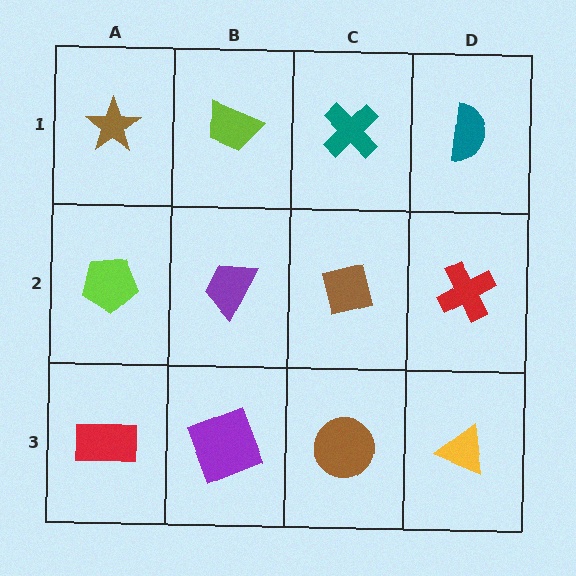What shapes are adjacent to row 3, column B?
A purple trapezoid (row 2, column B), a red rectangle (row 3, column A), a brown circle (row 3, column C).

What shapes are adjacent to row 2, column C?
A teal cross (row 1, column C), a brown circle (row 3, column C), a purple trapezoid (row 2, column B), a red cross (row 2, column D).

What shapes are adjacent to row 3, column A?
A lime pentagon (row 2, column A), a purple square (row 3, column B).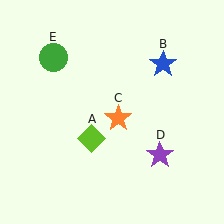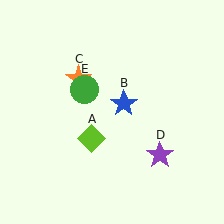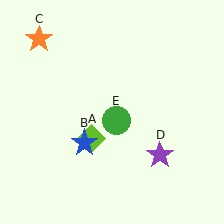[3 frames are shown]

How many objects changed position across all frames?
3 objects changed position: blue star (object B), orange star (object C), green circle (object E).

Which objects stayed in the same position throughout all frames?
Lime diamond (object A) and purple star (object D) remained stationary.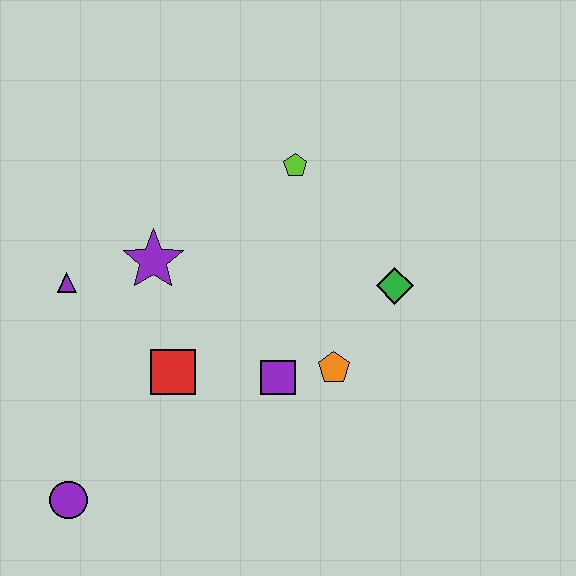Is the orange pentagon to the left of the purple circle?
No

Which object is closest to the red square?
The purple square is closest to the red square.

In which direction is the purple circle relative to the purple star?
The purple circle is below the purple star.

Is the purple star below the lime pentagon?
Yes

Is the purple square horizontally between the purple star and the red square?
No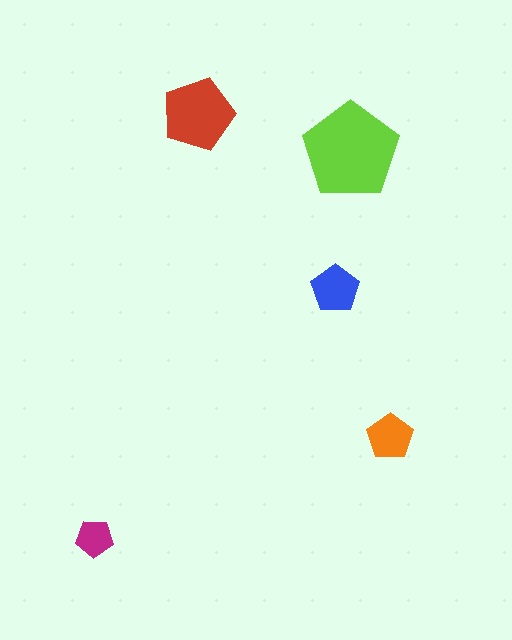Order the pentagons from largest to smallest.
the lime one, the red one, the blue one, the orange one, the magenta one.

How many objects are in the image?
There are 5 objects in the image.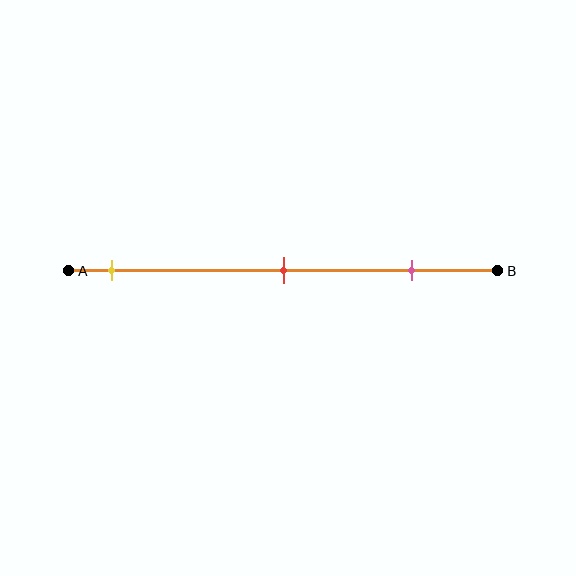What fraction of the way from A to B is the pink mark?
The pink mark is approximately 80% (0.8) of the way from A to B.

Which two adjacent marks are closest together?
The red and pink marks are the closest adjacent pair.